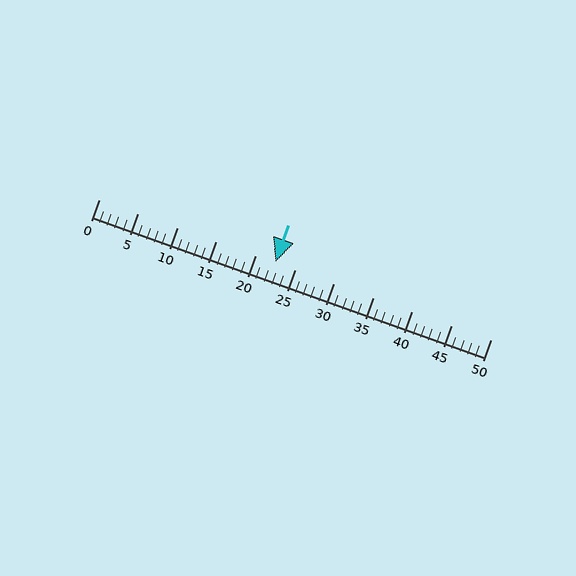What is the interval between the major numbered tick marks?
The major tick marks are spaced 5 units apart.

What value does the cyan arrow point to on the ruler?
The cyan arrow points to approximately 22.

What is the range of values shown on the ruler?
The ruler shows values from 0 to 50.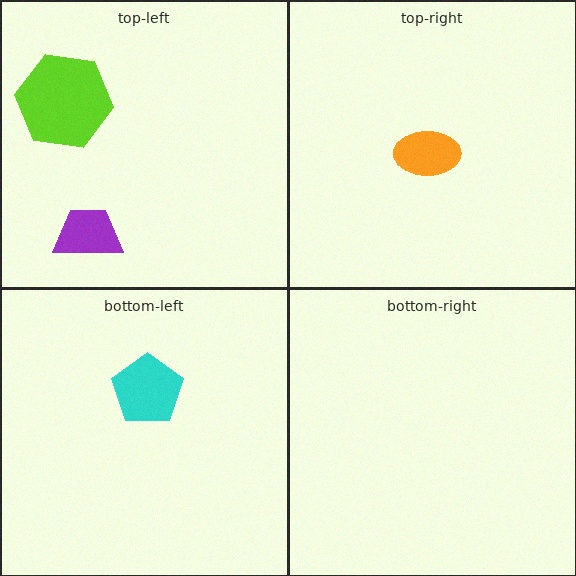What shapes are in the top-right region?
The orange ellipse.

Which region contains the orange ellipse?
The top-right region.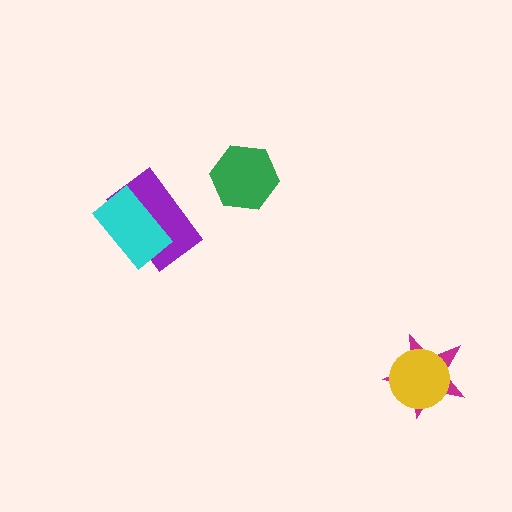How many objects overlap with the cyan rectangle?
1 object overlaps with the cyan rectangle.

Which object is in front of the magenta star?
The yellow circle is in front of the magenta star.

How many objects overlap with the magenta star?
1 object overlaps with the magenta star.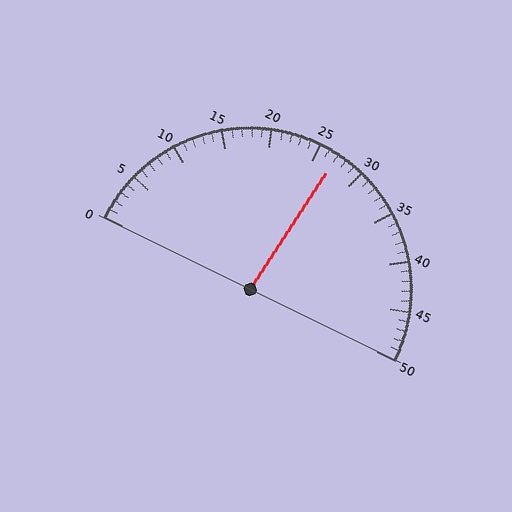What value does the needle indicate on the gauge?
The needle indicates approximately 27.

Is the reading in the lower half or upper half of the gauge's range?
The reading is in the upper half of the range (0 to 50).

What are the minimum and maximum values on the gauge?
The gauge ranges from 0 to 50.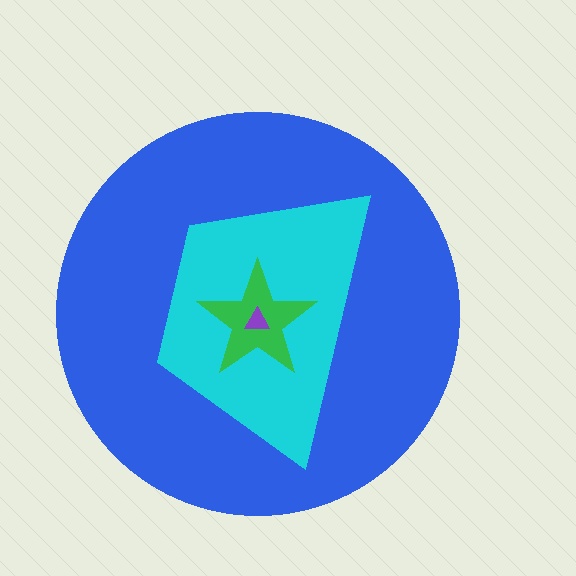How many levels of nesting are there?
4.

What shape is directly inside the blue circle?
The cyan trapezoid.